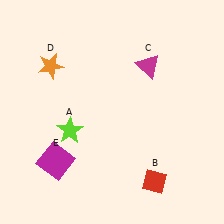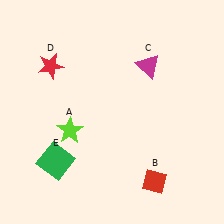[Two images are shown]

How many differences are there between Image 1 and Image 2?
There are 2 differences between the two images.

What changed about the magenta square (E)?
In Image 1, E is magenta. In Image 2, it changed to green.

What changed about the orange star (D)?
In Image 1, D is orange. In Image 2, it changed to red.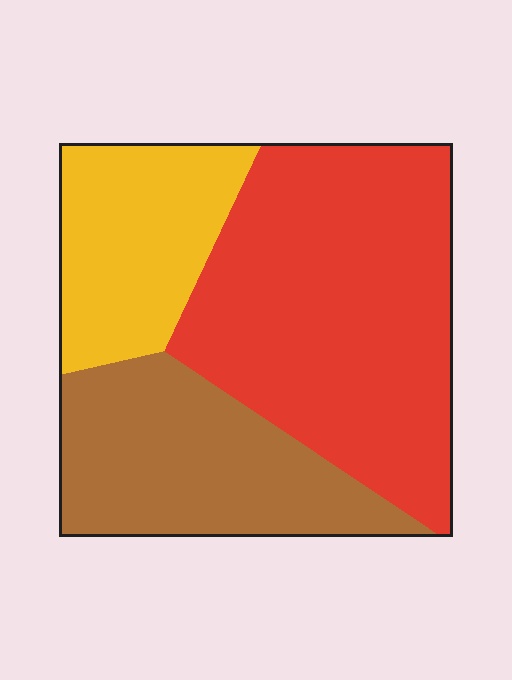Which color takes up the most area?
Red, at roughly 50%.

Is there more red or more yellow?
Red.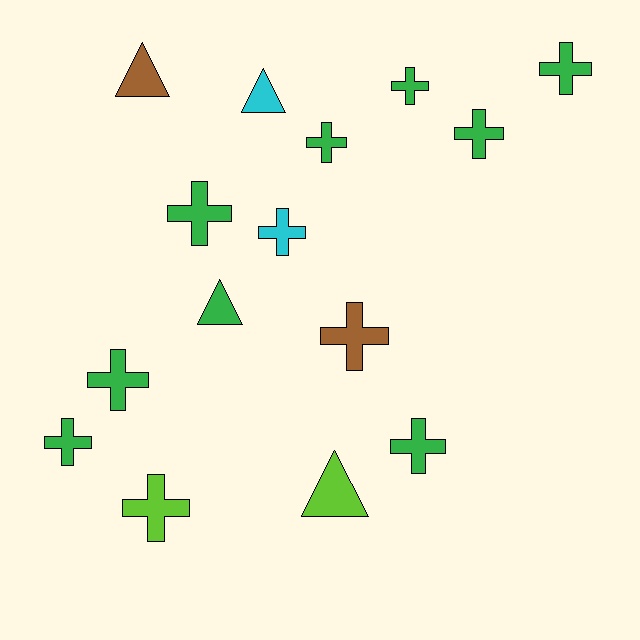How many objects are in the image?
There are 15 objects.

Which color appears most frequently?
Green, with 9 objects.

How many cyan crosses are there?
There is 1 cyan cross.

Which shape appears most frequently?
Cross, with 11 objects.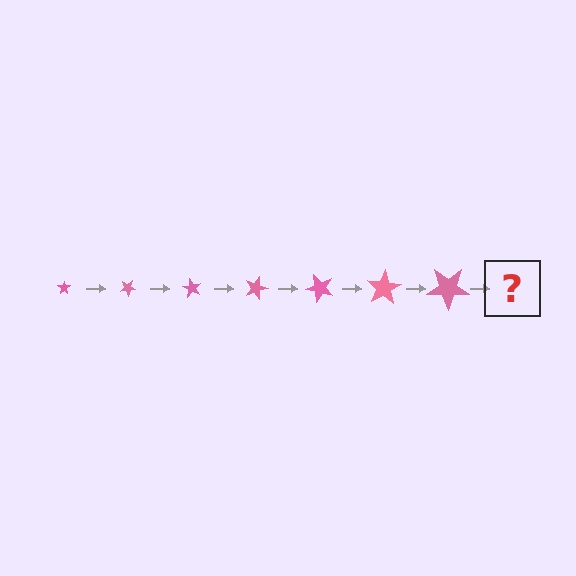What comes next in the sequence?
The next element should be a star, larger than the previous one and rotated 210 degrees from the start.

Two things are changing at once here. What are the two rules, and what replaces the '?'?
The two rules are that the star grows larger each step and it rotates 30 degrees each step. The '?' should be a star, larger than the previous one and rotated 210 degrees from the start.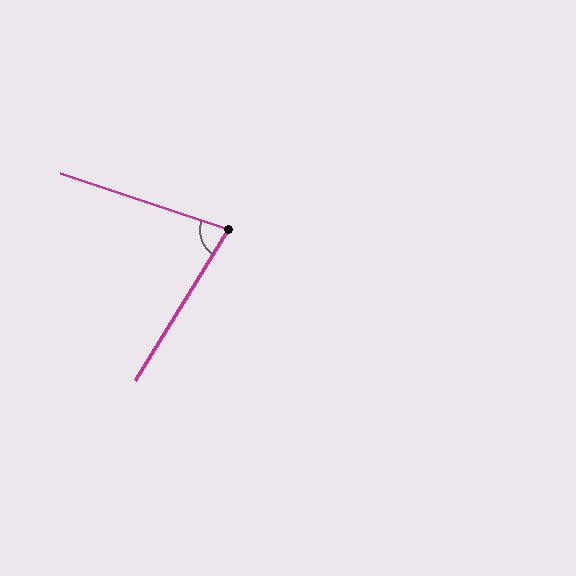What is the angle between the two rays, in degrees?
Approximately 77 degrees.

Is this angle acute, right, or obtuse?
It is acute.